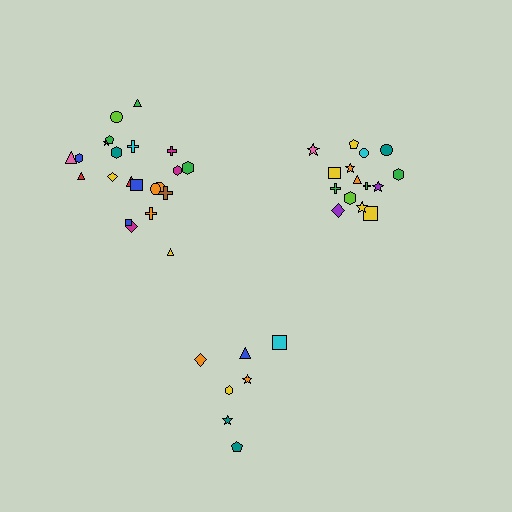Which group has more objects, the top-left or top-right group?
The top-left group.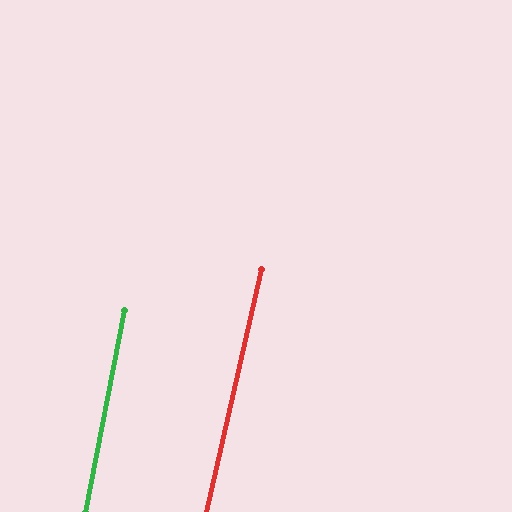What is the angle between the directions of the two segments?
Approximately 2 degrees.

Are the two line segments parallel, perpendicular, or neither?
Parallel — their directions differ by only 1.9°.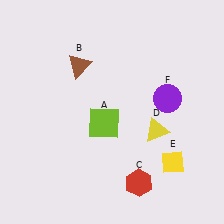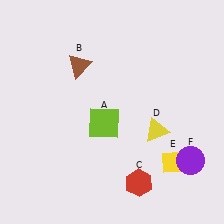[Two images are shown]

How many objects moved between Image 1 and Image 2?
1 object moved between the two images.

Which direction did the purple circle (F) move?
The purple circle (F) moved down.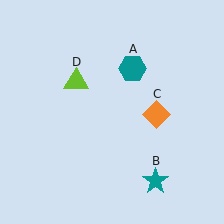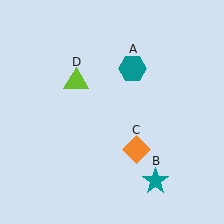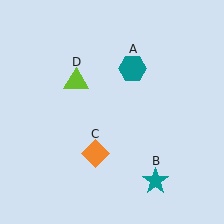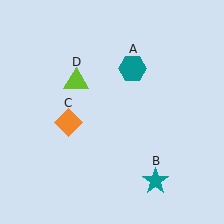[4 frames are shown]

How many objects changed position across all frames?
1 object changed position: orange diamond (object C).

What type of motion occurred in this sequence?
The orange diamond (object C) rotated clockwise around the center of the scene.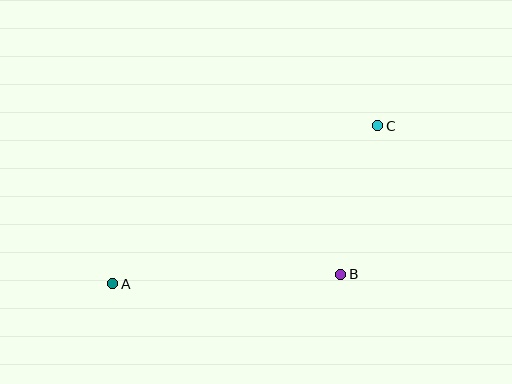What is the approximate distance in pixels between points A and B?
The distance between A and B is approximately 228 pixels.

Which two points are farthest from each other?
Points A and C are farthest from each other.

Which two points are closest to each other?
Points B and C are closest to each other.